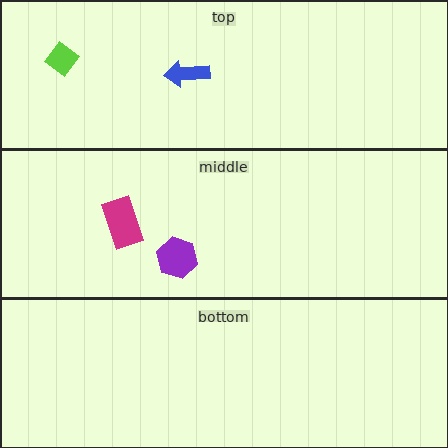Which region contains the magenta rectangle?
The middle region.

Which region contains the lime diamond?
The top region.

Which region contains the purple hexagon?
The middle region.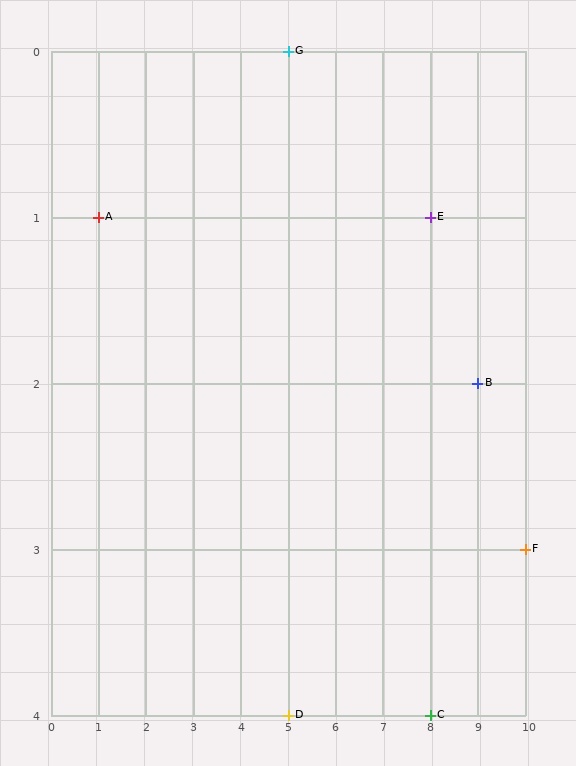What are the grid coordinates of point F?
Point F is at grid coordinates (10, 3).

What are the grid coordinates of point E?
Point E is at grid coordinates (8, 1).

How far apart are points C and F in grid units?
Points C and F are 2 columns and 1 row apart (about 2.2 grid units diagonally).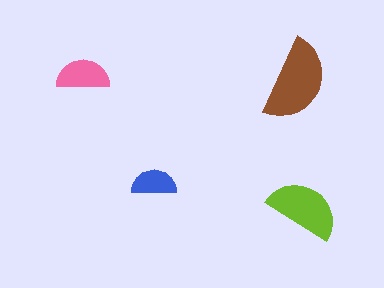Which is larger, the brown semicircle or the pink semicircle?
The brown one.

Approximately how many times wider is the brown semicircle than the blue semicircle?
About 2 times wider.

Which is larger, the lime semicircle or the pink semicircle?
The lime one.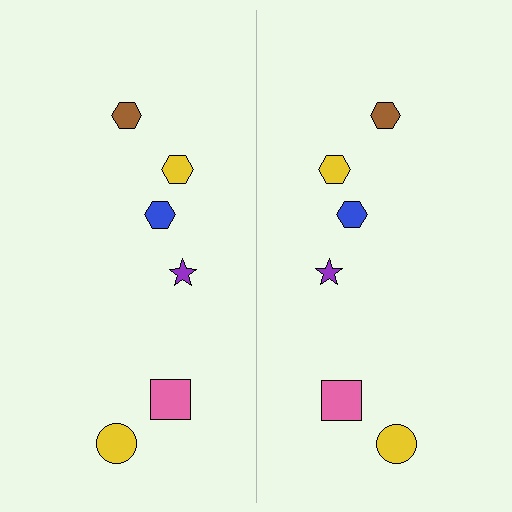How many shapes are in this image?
There are 12 shapes in this image.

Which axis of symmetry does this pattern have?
The pattern has a vertical axis of symmetry running through the center of the image.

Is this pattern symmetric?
Yes, this pattern has bilateral (reflection) symmetry.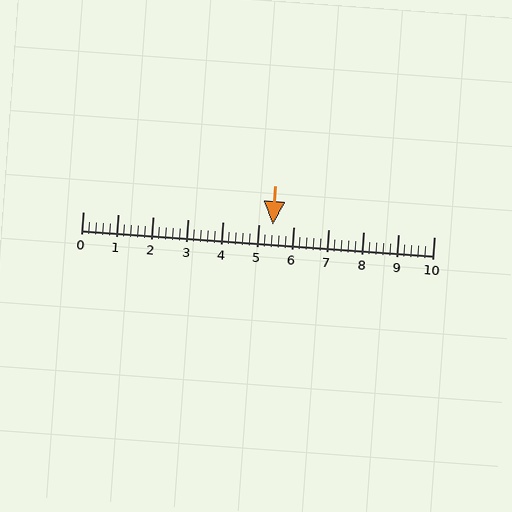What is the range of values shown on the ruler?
The ruler shows values from 0 to 10.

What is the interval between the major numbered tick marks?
The major tick marks are spaced 1 units apart.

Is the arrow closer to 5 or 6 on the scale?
The arrow is closer to 5.